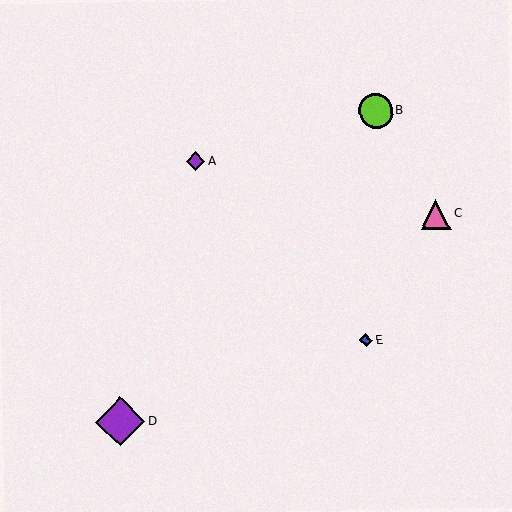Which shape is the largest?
The purple diamond (labeled D) is the largest.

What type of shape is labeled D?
Shape D is a purple diamond.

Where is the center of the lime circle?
The center of the lime circle is at (376, 111).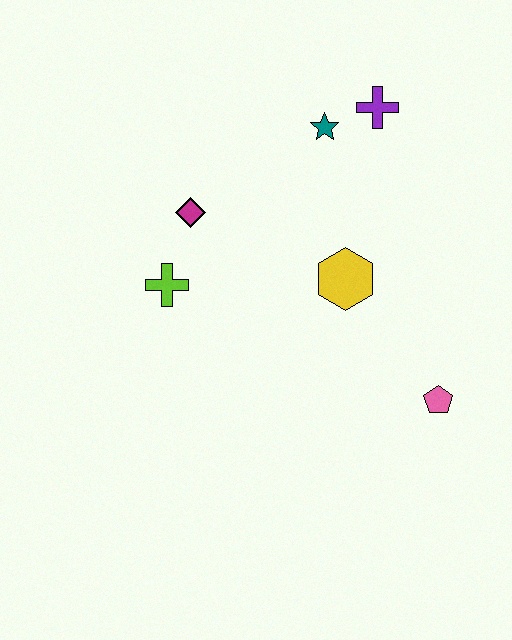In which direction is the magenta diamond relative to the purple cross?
The magenta diamond is to the left of the purple cross.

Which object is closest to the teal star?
The purple cross is closest to the teal star.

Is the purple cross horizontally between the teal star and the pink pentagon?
Yes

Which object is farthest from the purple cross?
The pink pentagon is farthest from the purple cross.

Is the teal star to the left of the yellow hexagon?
Yes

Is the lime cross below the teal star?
Yes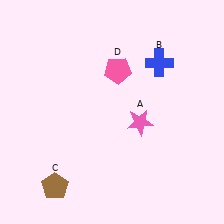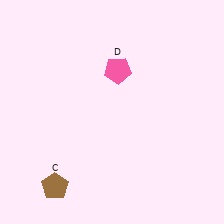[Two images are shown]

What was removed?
The blue cross (B), the pink star (A) were removed in Image 2.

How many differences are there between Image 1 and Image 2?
There are 2 differences between the two images.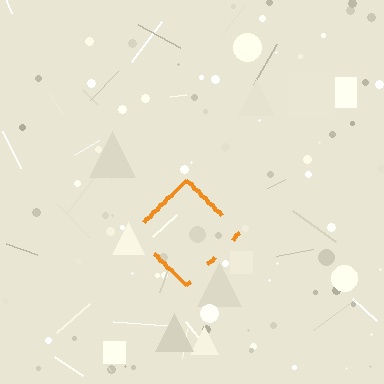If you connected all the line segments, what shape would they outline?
They would outline a diamond.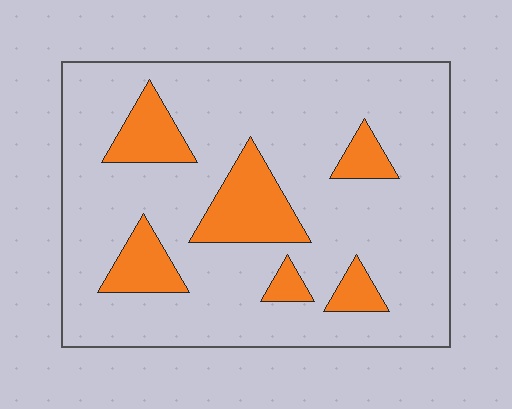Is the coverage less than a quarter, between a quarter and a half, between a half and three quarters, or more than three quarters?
Less than a quarter.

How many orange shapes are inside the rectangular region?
6.